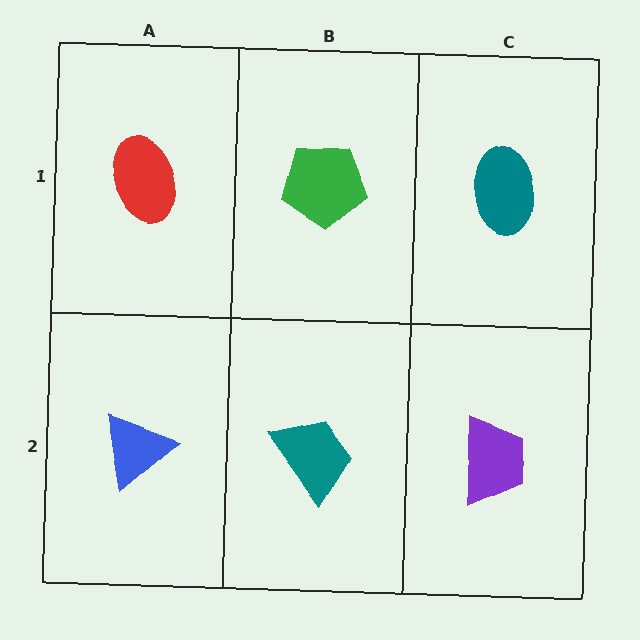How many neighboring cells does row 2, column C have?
2.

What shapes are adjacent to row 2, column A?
A red ellipse (row 1, column A), a teal trapezoid (row 2, column B).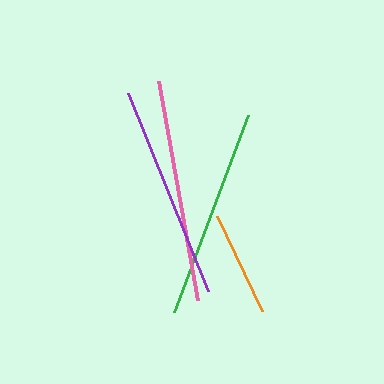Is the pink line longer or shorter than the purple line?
The pink line is longer than the purple line.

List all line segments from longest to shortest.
From longest to shortest: pink, purple, green, orange.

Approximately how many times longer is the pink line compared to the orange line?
The pink line is approximately 2.1 times the length of the orange line.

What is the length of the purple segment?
The purple segment is approximately 214 pixels long.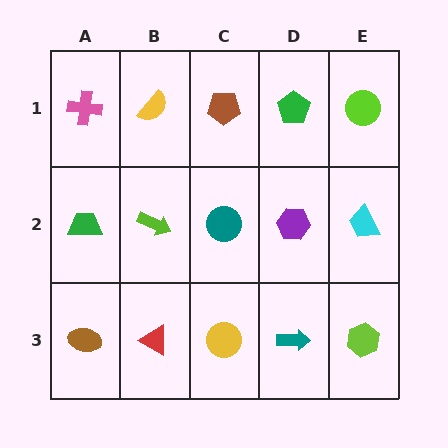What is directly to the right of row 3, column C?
A teal arrow.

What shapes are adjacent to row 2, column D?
A green pentagon (row 1, column D), a teal arrow (row 3, column D), a teal circle (row 2, column C), a cyan trapezoid (row 2, column E).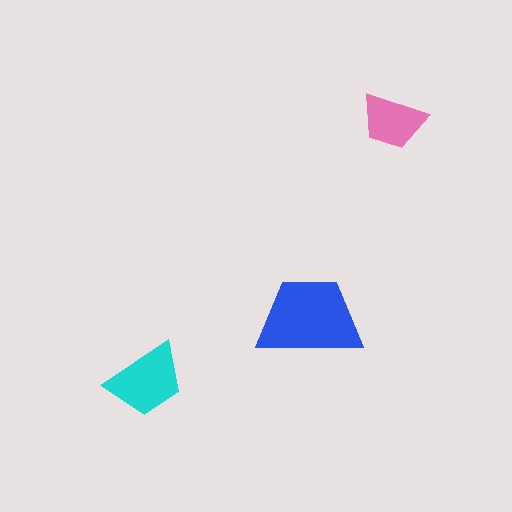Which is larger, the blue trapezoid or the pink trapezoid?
The blue one.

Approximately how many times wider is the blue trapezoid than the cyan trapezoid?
About 1.5 times wider.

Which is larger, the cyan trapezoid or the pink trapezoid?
The cyan one.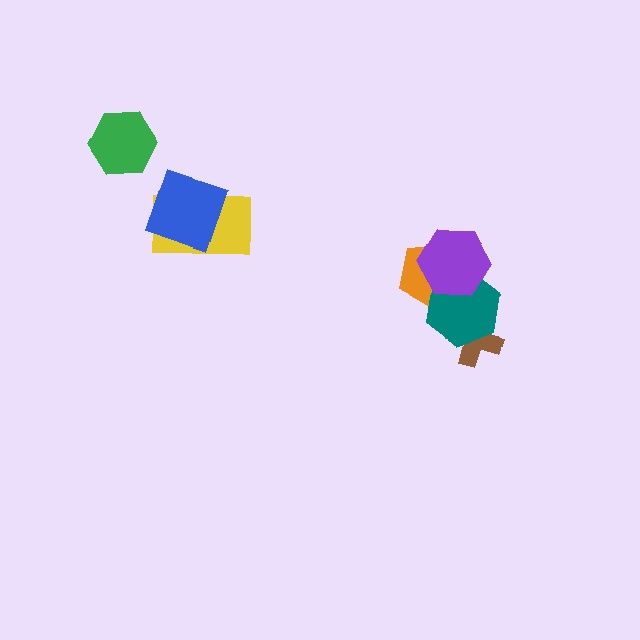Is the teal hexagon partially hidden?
Yes, it is partially covered by another shape.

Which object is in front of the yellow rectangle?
The blue square is in front of the yellow rectangle.